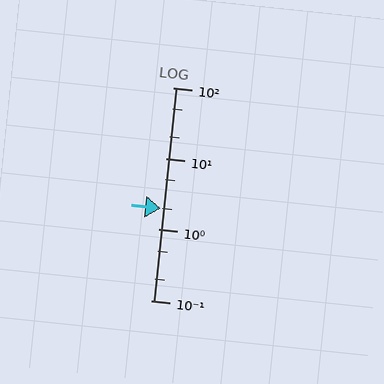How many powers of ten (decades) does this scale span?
The scale spans 3 decades, from 0.1 to 100.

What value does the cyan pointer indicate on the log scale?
The pointer indicates approximately 2.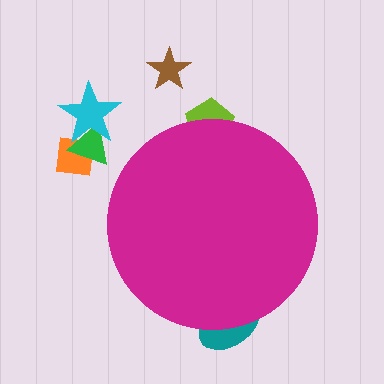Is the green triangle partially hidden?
No, the green triangle is fully visible.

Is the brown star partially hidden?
No, the brown star is fully visible.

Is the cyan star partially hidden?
No, the cyan star is fully visible.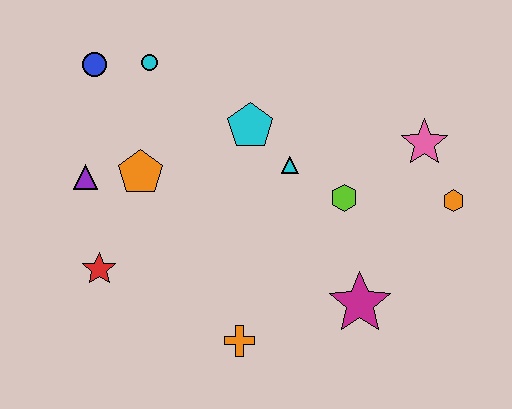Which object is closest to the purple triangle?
The orange pentagon is closest to the purple triangle.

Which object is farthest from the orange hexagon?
The blue circle is farthest from the orange hexagon.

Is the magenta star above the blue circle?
No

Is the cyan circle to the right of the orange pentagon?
Yes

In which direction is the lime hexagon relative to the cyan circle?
The lime hexagon is to the right of the cyan circle.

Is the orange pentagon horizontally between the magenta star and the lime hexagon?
No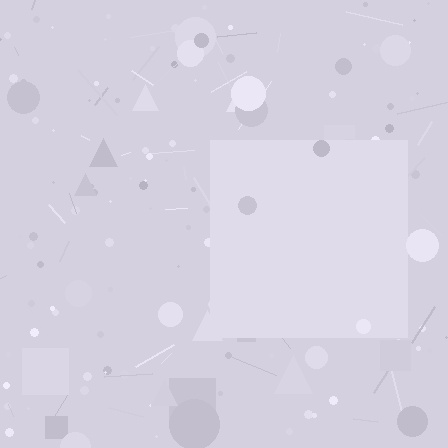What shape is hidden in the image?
A square is hidden in the image.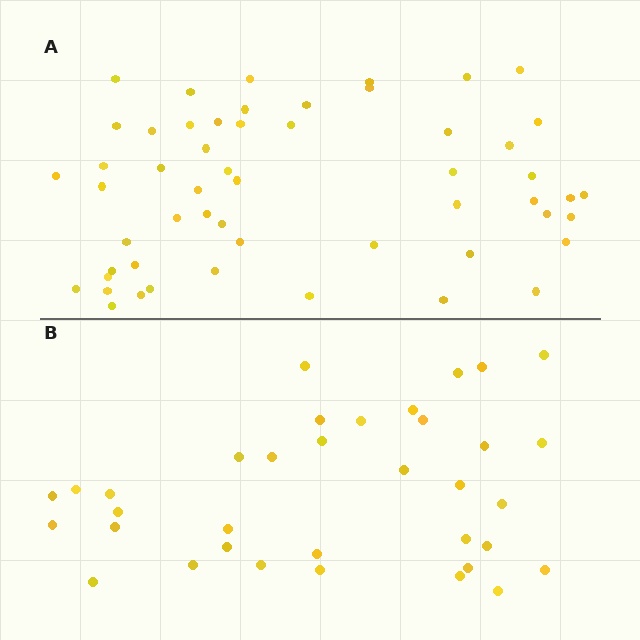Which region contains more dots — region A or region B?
Region A (the top region) has more dots.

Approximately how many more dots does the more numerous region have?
Region A has approximately 20 more dots than region B.